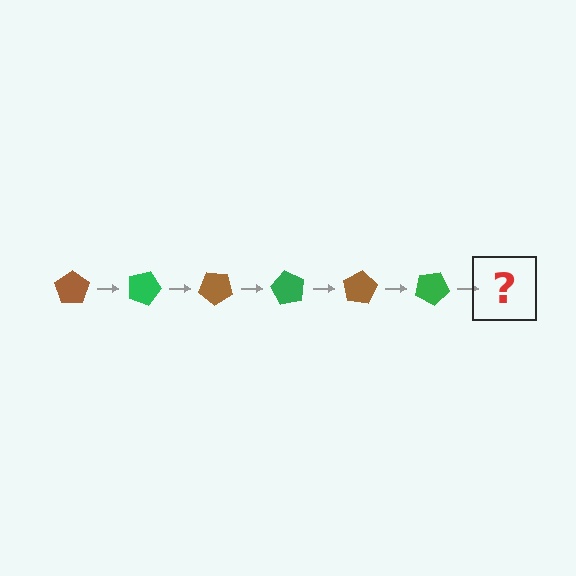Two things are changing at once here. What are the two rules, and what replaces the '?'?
The two rules are that it rotates 20 degrees each step and the color cycles through brown and green. The '?' should be a brown pentagon, rotated 120 degrees from the start.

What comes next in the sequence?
The next element should be a brown pentagon, rotated 120 degrees from the start.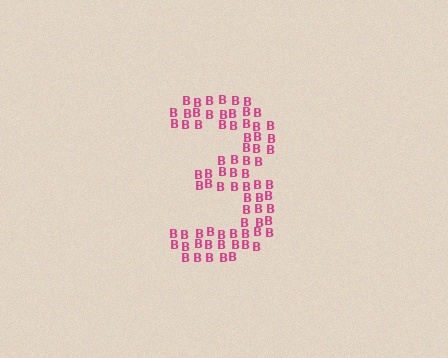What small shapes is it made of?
It is made of small letter B's.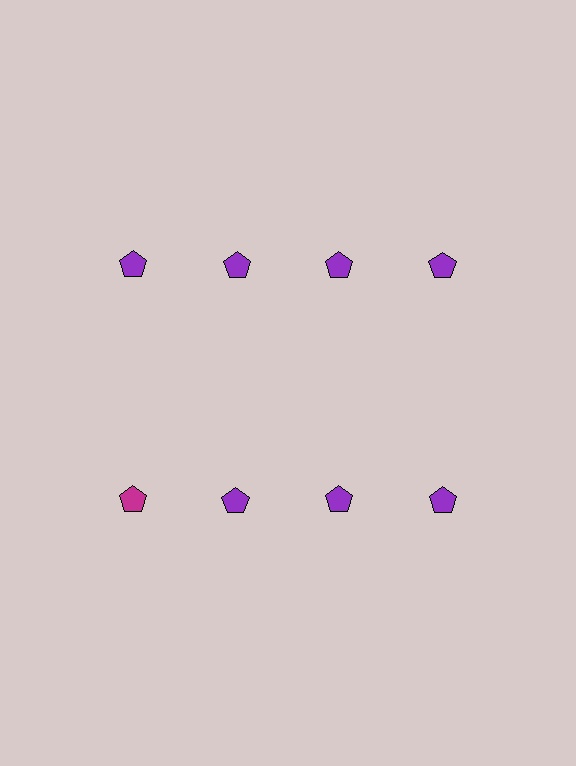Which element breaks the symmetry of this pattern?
The magenta pentagon in the second row, leftmost column breaks the symmetry. All other shapes are purple pentagons.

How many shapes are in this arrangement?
There are 8 shapes arranged in a grid pattern.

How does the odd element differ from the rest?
It has a different color: magenta instead of purple.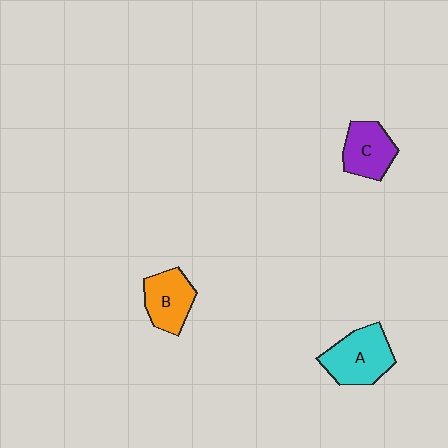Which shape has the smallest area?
Shape C (purple).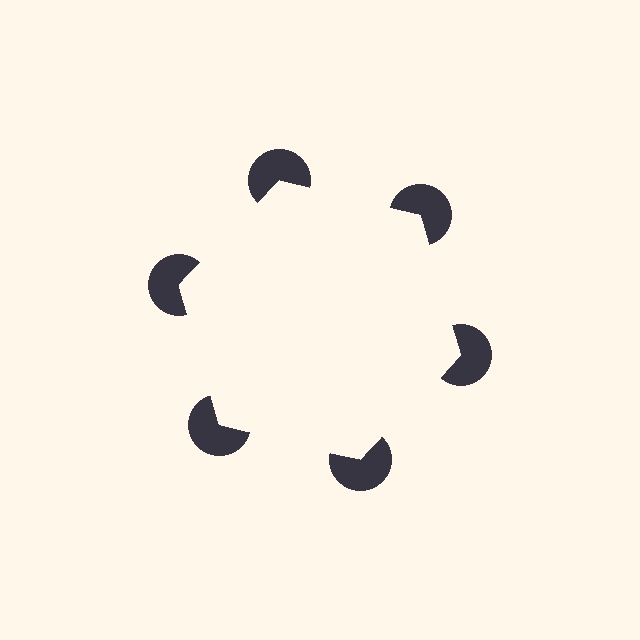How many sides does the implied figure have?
6 sides.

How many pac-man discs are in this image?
There are 6 — one at each vertex of the illusory hexagon.